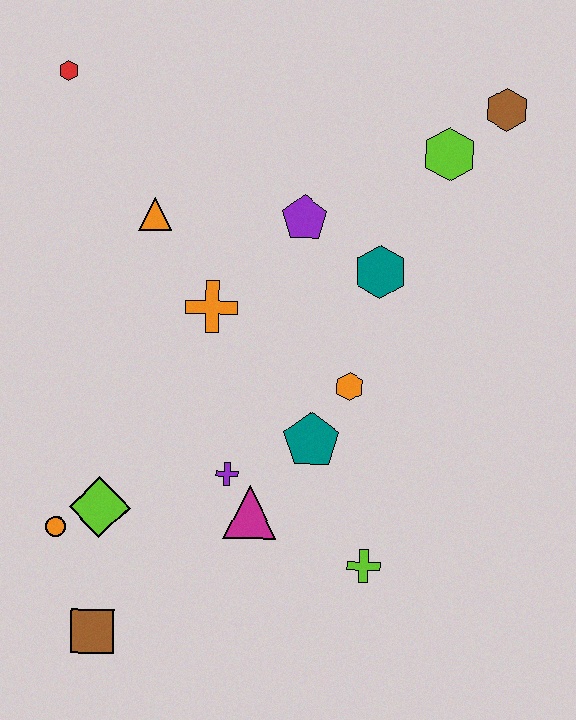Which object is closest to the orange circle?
The lime diamond is closest to the orange circle.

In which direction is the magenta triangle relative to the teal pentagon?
The magenta triangle is below the teal pentagon.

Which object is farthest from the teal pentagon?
The red hexagon is farthest from the teal pentagon.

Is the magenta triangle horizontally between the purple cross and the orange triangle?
No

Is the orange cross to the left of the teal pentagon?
Yes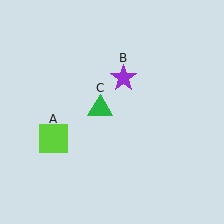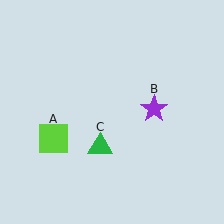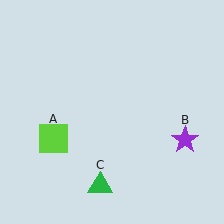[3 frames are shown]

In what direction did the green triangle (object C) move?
The green triangle (object C) moved down.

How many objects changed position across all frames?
2 objects changed position: purple star (object B), green triangle (object C).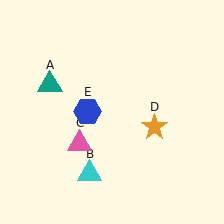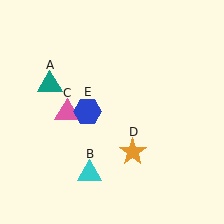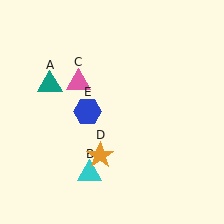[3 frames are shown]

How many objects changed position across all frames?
2 objects changed position: pink triangle (object C), orange star (object D).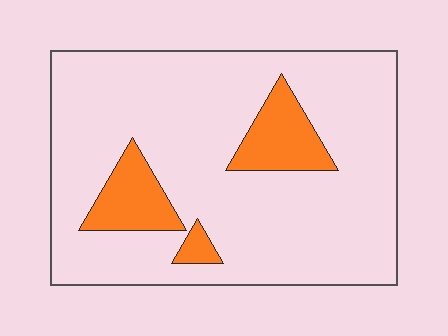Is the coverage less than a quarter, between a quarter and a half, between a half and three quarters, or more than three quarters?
Less than a quarter.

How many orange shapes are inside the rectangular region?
3.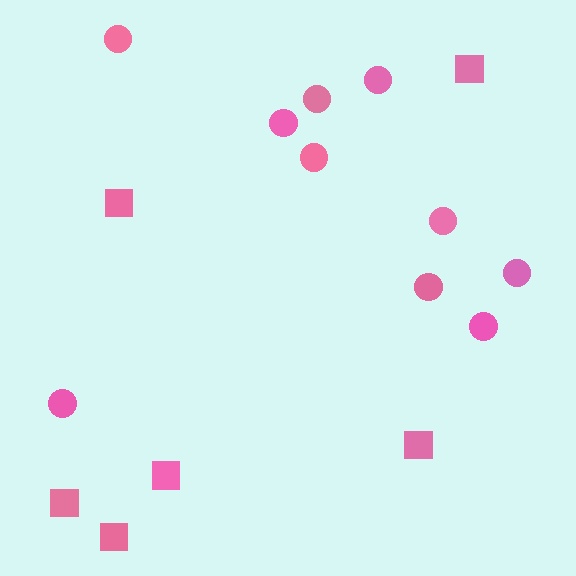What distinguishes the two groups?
There are 2 groups: one group of circles (10) and one group of squares (6).